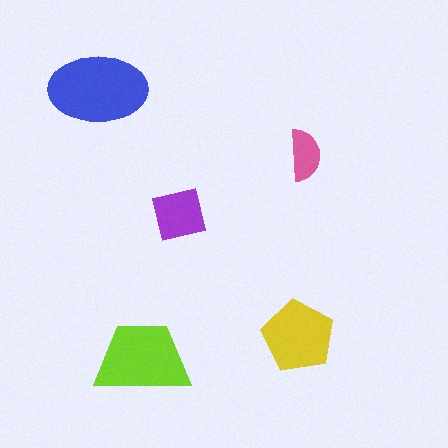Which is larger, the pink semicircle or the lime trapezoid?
The lime trapezoid.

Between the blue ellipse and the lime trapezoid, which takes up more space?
The blue ellipse.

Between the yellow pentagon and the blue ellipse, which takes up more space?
The blue ellipse.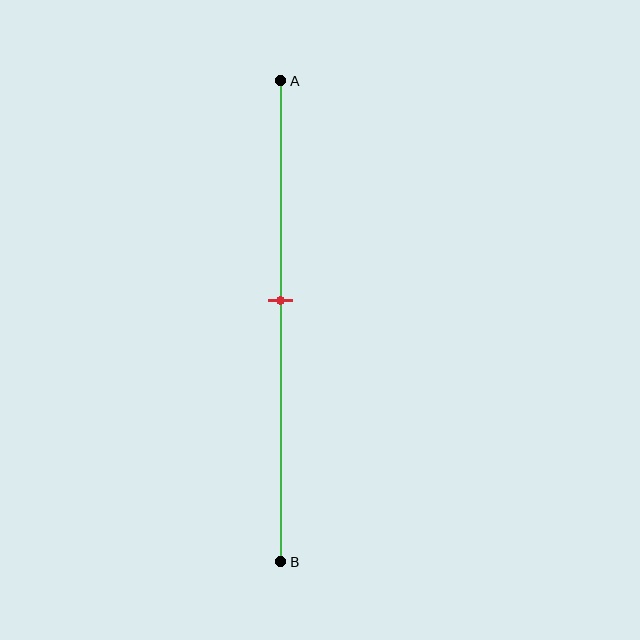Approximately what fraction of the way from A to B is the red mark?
The red mark is approximately 45% of the way from A to B.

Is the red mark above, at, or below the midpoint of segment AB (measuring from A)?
The red mark is above the midpoint of segment AB.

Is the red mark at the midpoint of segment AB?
No, the mark is at about 45% from A, not at the 50% midpoint.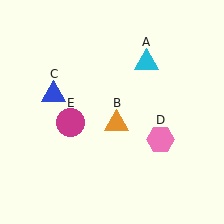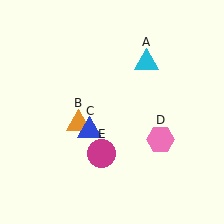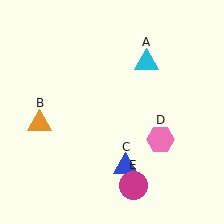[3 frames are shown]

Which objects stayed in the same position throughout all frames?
Cyan triangle (object A) and pink hexagon (object D) remained stationary.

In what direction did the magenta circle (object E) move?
The magenta circle (object E) moved down and to the right.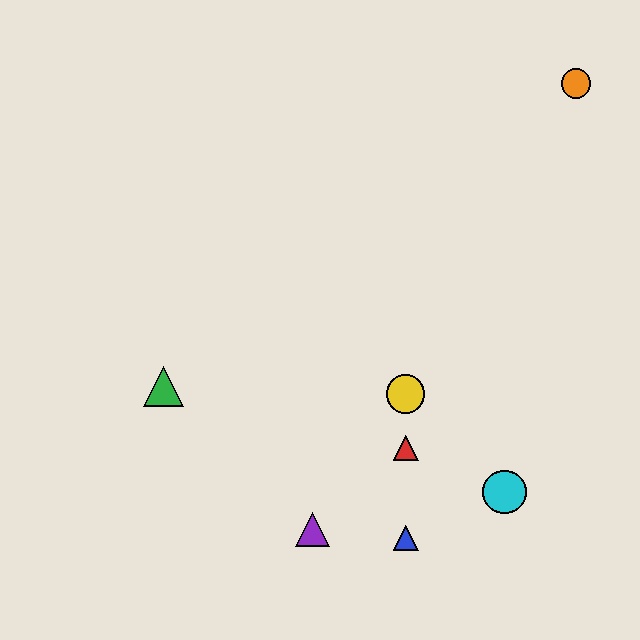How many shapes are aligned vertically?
3 shapes (the red triangle, the blue triangle, the yellow circle) are aligned vertically.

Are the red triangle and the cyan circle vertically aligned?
No, the red triangle is at x≈406 and the cyan circle is at x≈505.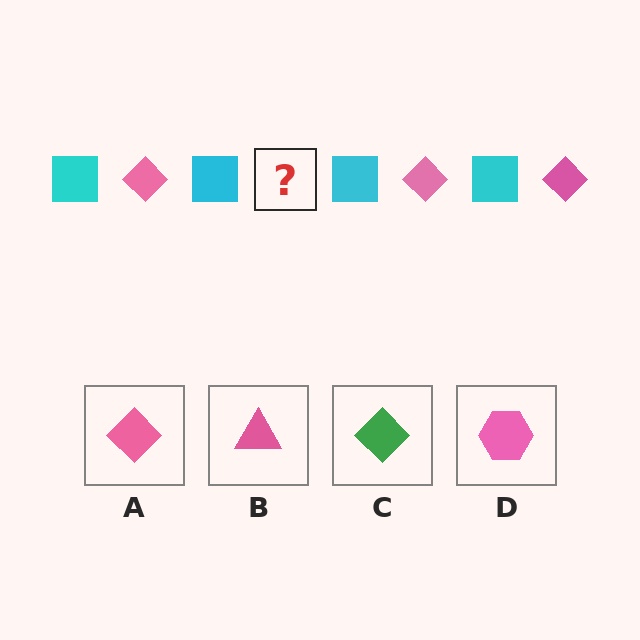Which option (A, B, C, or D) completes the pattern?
A.